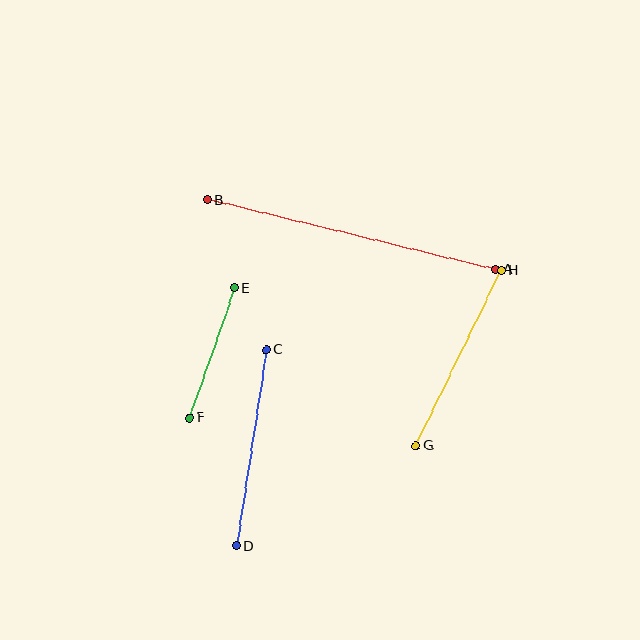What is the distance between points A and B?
The distance is approximately 297 pixels.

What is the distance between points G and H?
The distance is approximately 195 pixels.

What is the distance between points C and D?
The distance is approximately 198 pixels.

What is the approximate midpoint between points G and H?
The midpoint is at approximately (458, 358) pixels.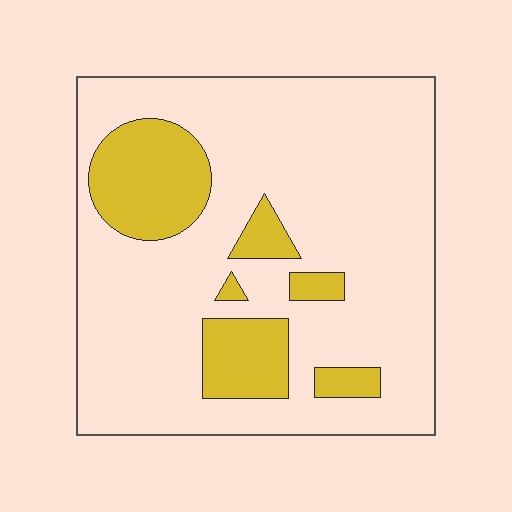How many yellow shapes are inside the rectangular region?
6.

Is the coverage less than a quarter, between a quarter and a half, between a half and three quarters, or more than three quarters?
Less than a quarter.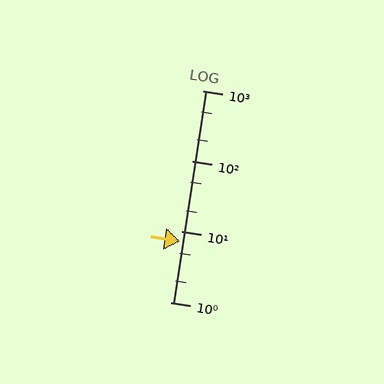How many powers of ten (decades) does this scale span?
The scale spans 3 decades, from 1 to 1000.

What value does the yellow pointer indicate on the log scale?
The pointer indicates approximately 7.3.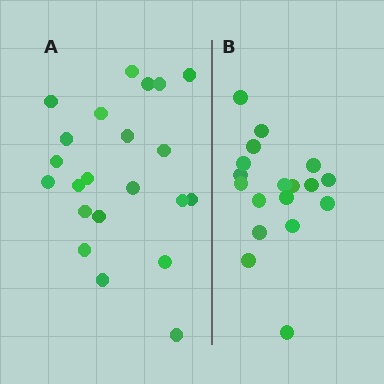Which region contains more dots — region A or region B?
Region A (the left region) has more dots.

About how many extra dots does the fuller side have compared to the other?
Region A has about 4 more dots than region B.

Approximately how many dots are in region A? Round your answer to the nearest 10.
About 20 dots. (The exact count is 22, which rounds to 20.)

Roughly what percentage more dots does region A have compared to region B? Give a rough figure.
About 20% more.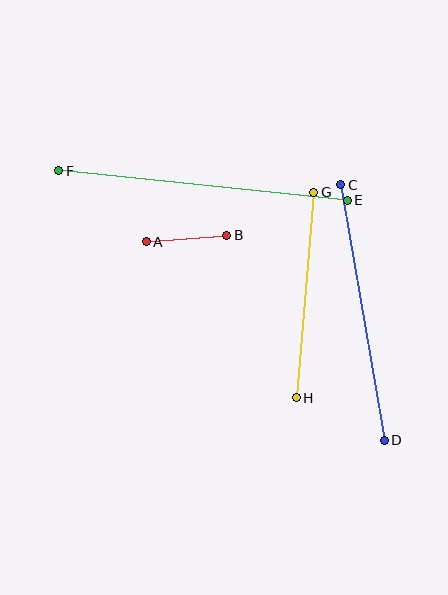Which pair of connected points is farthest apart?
Points E and F are farthest apart.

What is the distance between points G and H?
The distance is approximately 206 pixels.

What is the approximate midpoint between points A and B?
The midpoint is at approximately (187, 238) pixels.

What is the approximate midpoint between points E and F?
The midpoint is at approximately (203, 185) pixels.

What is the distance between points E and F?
The distance is approximately 290 pixels.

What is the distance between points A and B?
The distance is approximately 81 pixels.